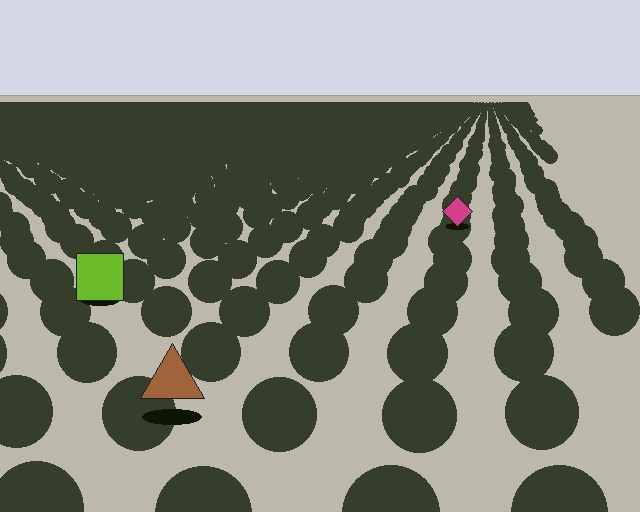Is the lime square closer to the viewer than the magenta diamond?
Yes. The lime square is closer — you can tell from the texture gradient: the ground texture is coarser near it.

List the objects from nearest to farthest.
From nearest to farthest: the brown triangle, the lime square, the magenta diamond.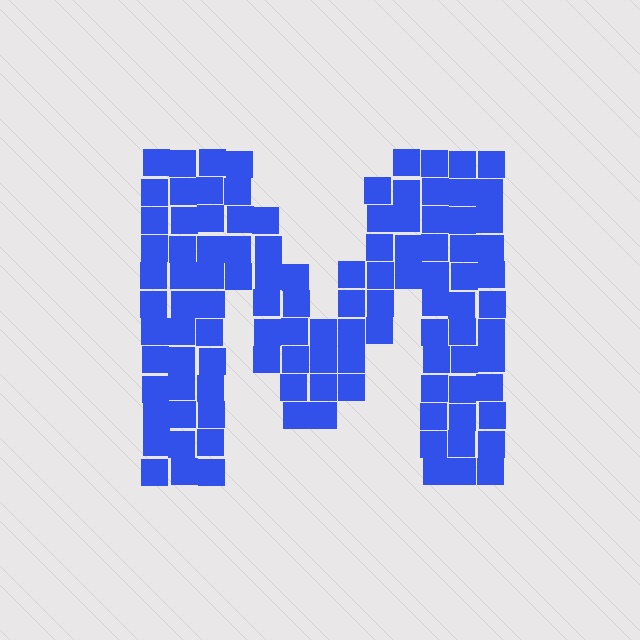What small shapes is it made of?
It is made of small squares.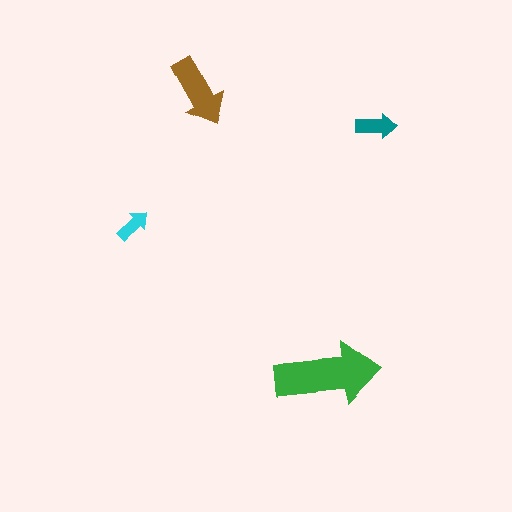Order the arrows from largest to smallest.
the green one, the brown one, the teal one, the cyan one.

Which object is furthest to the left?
The cyan arrow is leftmost.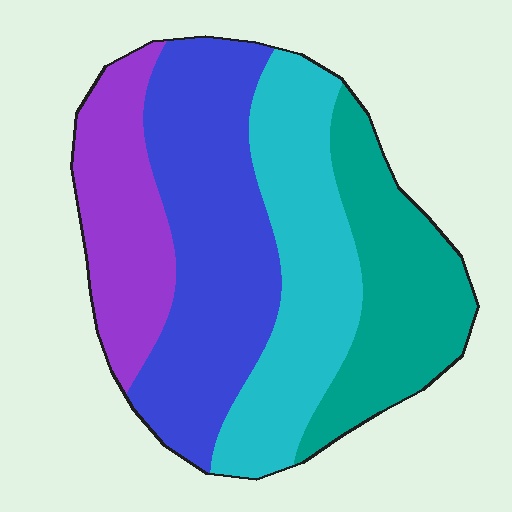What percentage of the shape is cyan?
Cyan covers about 25% of the shape.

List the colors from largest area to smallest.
From largest to smallest: blue, cyan, teal, purple.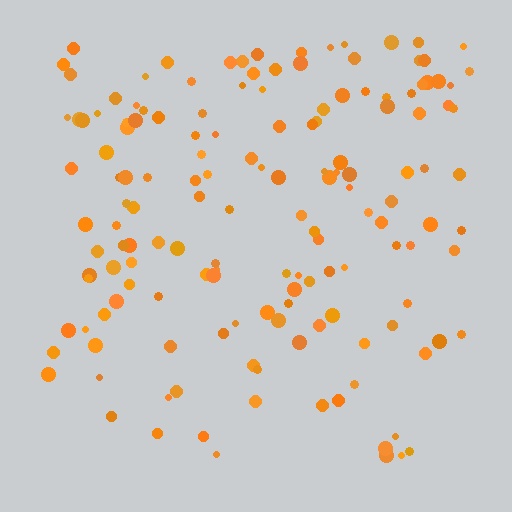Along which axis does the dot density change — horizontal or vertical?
Vertical.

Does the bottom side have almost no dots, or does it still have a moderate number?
Still a moderate number, just noticeably fewer than the top.